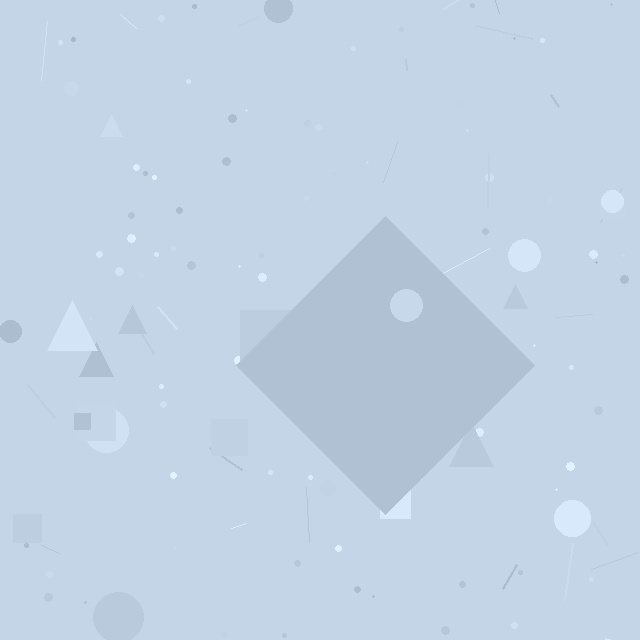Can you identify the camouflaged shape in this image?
The camouflaged shape is a diamond.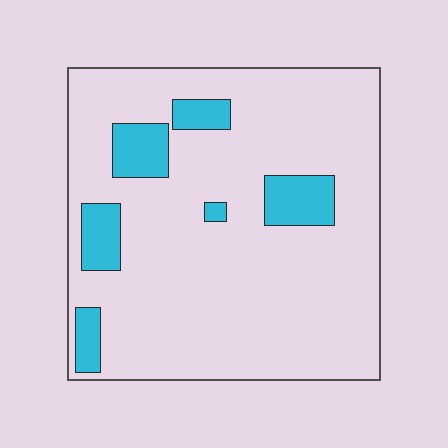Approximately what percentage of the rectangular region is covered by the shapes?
Approximately 15%.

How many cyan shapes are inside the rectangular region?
6.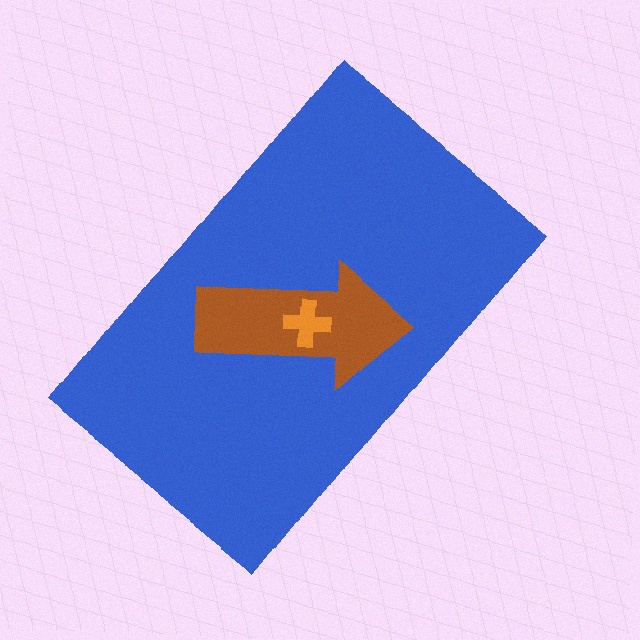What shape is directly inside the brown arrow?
The orange cross.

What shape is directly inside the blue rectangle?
The brown arrow.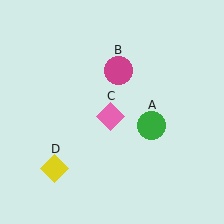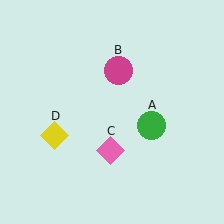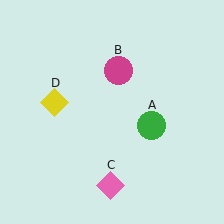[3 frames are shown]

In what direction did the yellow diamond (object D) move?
The yellow diamond (object D) moved up.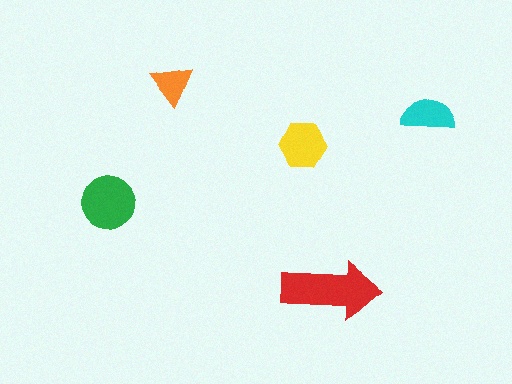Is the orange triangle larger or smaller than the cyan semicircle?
Smaller.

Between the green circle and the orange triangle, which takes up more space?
The green circle.